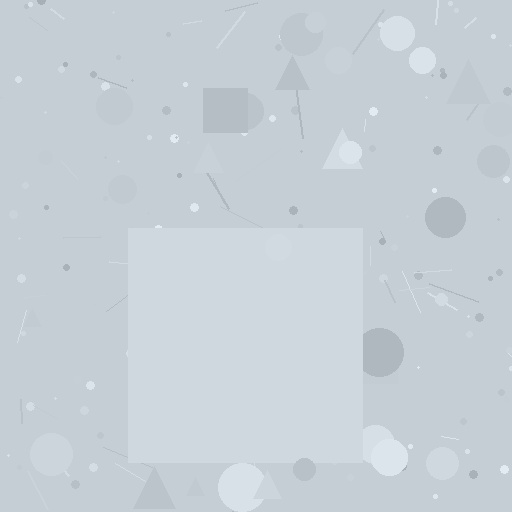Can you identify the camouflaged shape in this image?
The camouflaged shape is a square.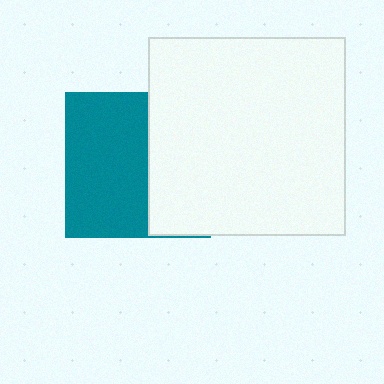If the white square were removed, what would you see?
You would see the complete teal square.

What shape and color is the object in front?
The object in front is a white square.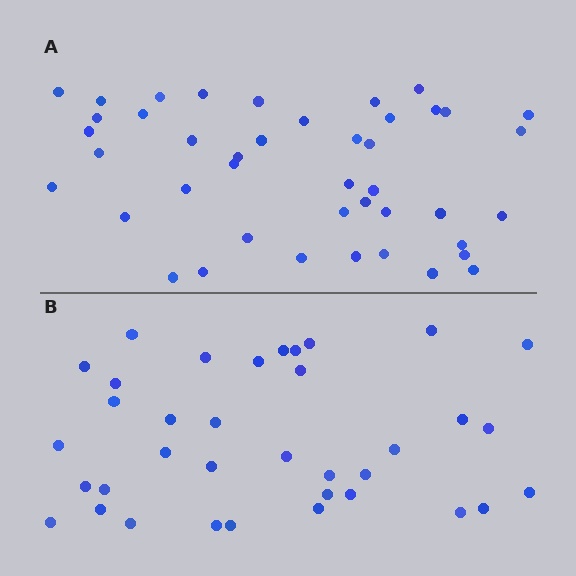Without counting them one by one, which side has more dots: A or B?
Region A (the top region) has more dots.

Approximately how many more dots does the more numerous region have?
Region A has roughly 8 or so more dots than region B.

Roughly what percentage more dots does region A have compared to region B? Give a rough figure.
About 20% more.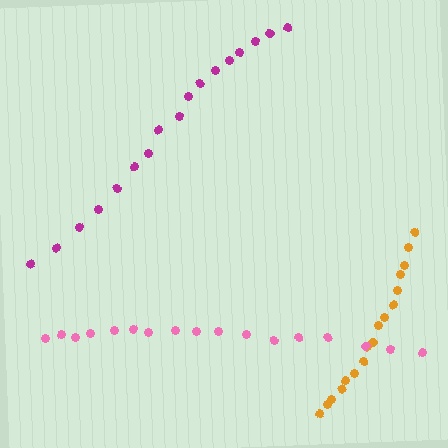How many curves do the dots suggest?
There are 3 distinct paths.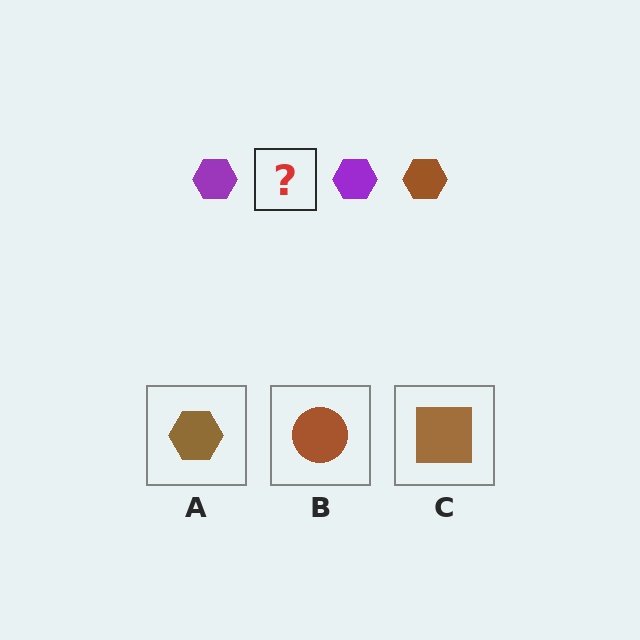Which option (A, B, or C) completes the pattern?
A.